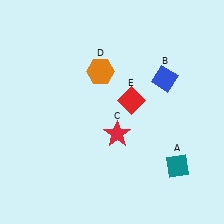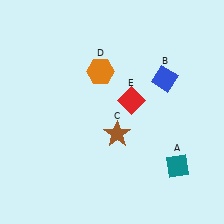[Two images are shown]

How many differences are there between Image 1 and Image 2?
There is 1 difference between the two images.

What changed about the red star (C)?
In Image 1, C is red. In Image 2, it changed to brown.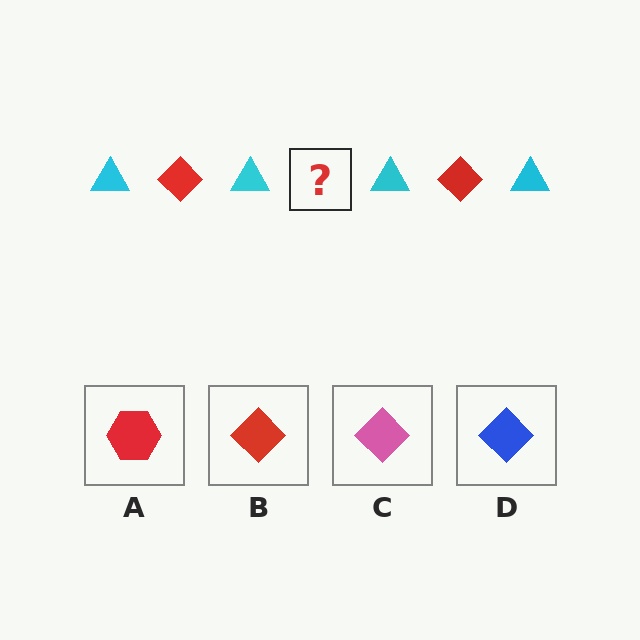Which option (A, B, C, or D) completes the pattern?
B.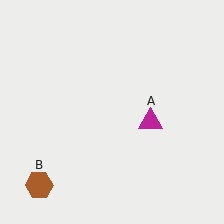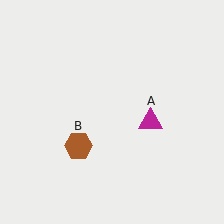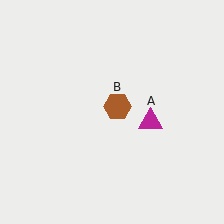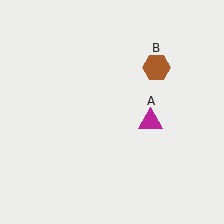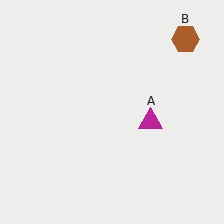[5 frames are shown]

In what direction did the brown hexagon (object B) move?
The brown hexagon (object B) moved up and to the right.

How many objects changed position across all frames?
1 object changed position: brown hexagon (object B).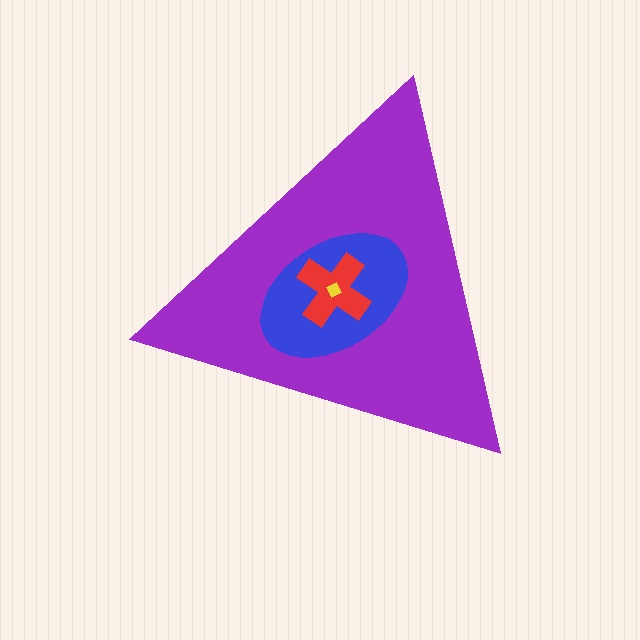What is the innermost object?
The yellow diamond.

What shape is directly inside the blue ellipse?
The red cross.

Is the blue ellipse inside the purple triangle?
Yes.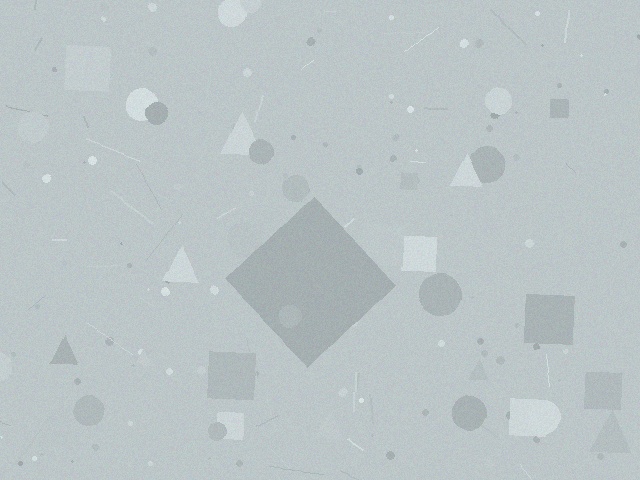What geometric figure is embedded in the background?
A diamond is embedded in the background.